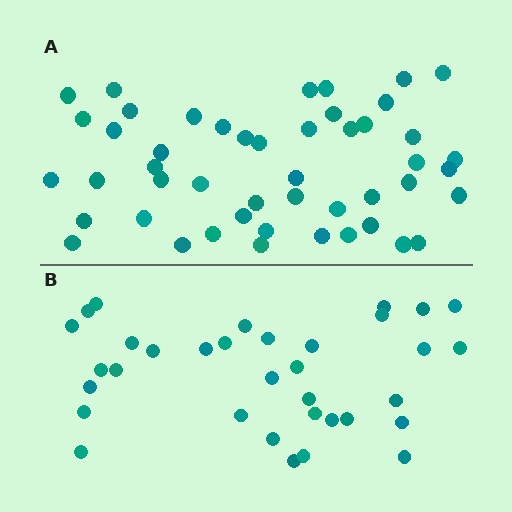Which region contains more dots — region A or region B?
Region A (the top region) has more dots.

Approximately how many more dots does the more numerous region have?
Region A has approximately 15 more dots than region B.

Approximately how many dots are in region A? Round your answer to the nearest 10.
About 50 dots. (The exact count is 48, which rounds to 50.)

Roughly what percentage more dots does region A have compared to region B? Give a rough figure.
About 40% more.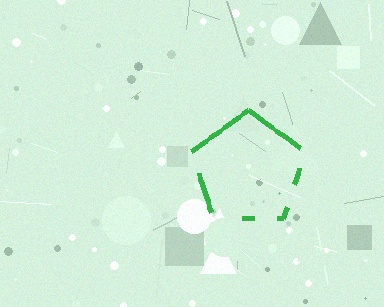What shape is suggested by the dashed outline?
The dashed outline suggests a pentagon.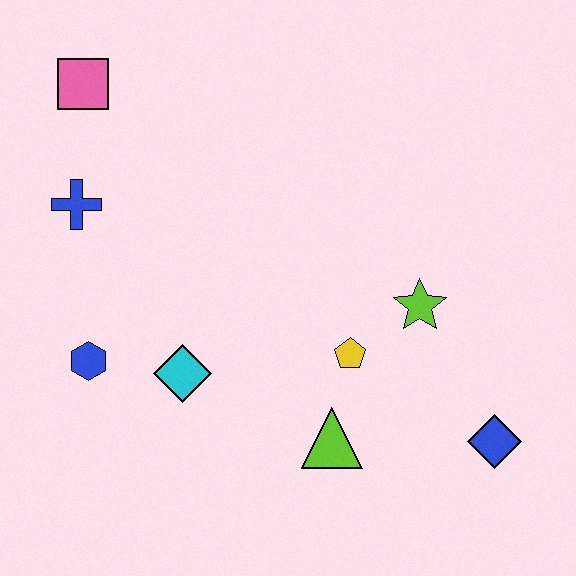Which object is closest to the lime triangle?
The yellow pentagon is closest to the lime triangle.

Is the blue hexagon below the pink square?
Yes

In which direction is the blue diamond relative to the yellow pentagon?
The blue diamond is to the right of the yellow pentagon.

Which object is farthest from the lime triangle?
The pink square is farthest from the lime triangle.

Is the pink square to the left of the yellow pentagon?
Yes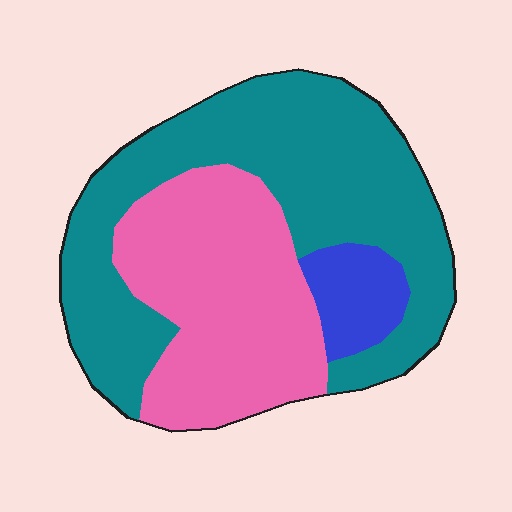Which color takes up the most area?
Teal, at roughly 55%.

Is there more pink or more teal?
Teal.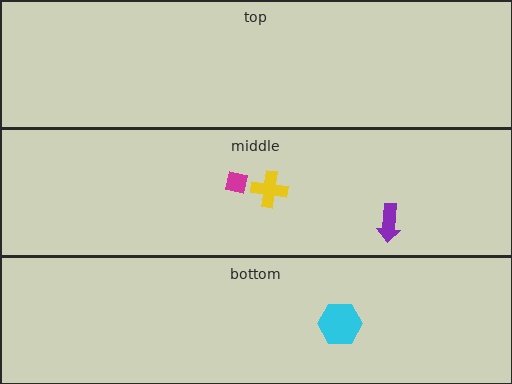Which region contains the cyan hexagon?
The bottom region.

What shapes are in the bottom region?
The cyan hexagon.